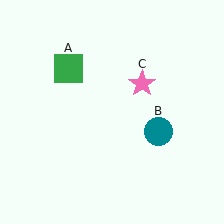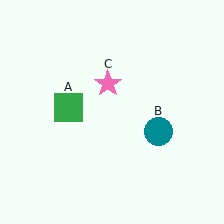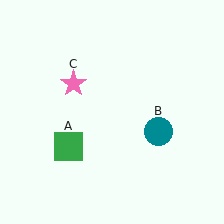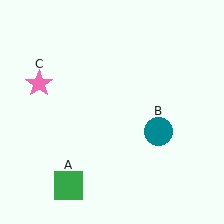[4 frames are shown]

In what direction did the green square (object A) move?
The green square (object A) moved down.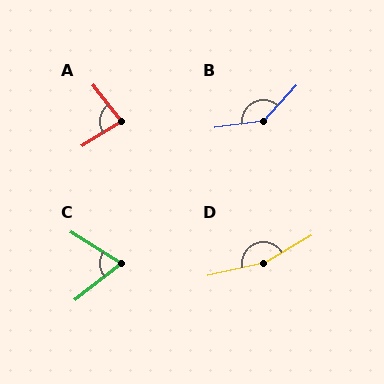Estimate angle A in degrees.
Approximately 84 degrees.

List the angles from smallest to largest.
C (70°), A (84°), B (141°), D (163°).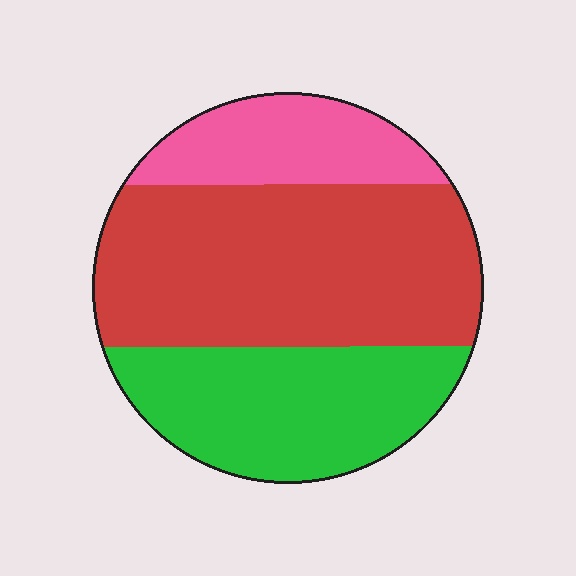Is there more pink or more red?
Red.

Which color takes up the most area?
Red, at roughly 50%.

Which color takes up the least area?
Pink, at roughly 20%.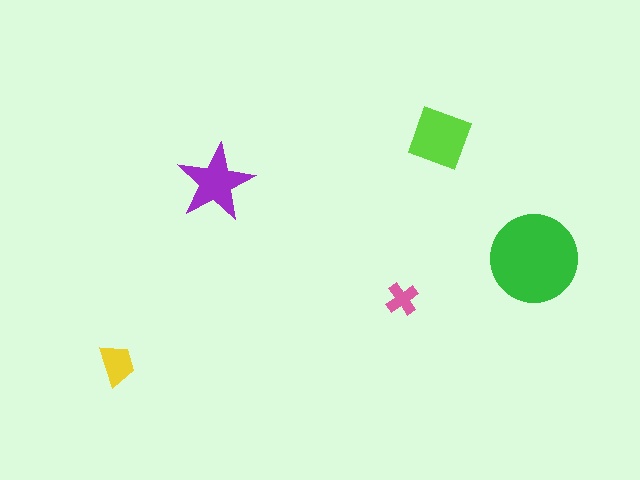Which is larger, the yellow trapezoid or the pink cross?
The yellow trapezoid.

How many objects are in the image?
There are 5 objects in the image.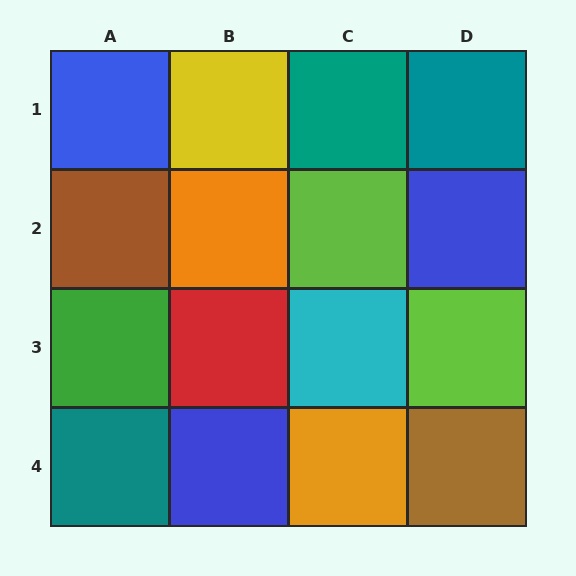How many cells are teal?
3 cells are teal.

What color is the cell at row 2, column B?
Orange.